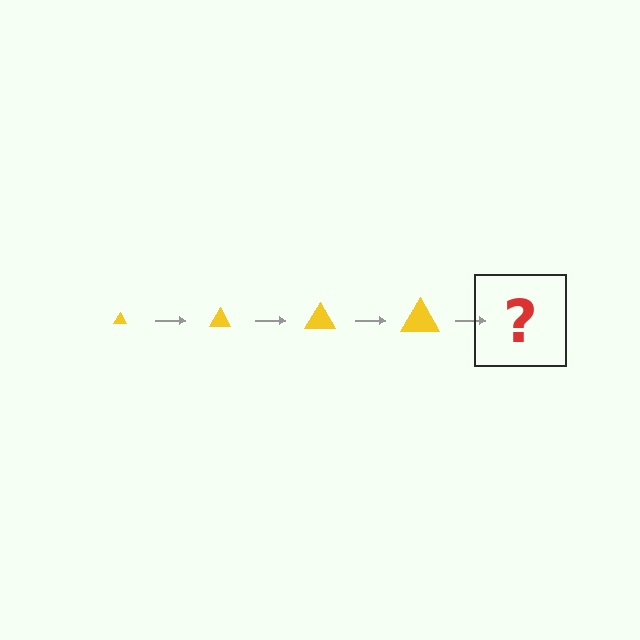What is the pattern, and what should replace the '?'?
The pattern is that the triangle gets progressively larger each step. The '?' should be a yellow triangle, larger than the previous one.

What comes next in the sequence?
The next element should be a yellow triangle, larger than the previous one.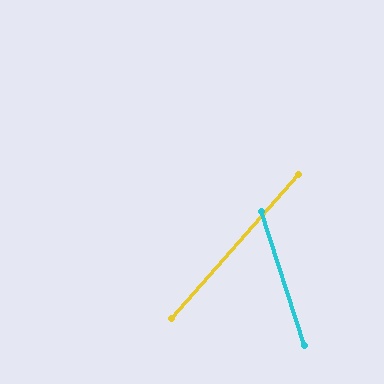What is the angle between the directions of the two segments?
Approximately 60 degrees.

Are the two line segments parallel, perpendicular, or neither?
Neither parallel nor perpendicular — they differ by about 60°.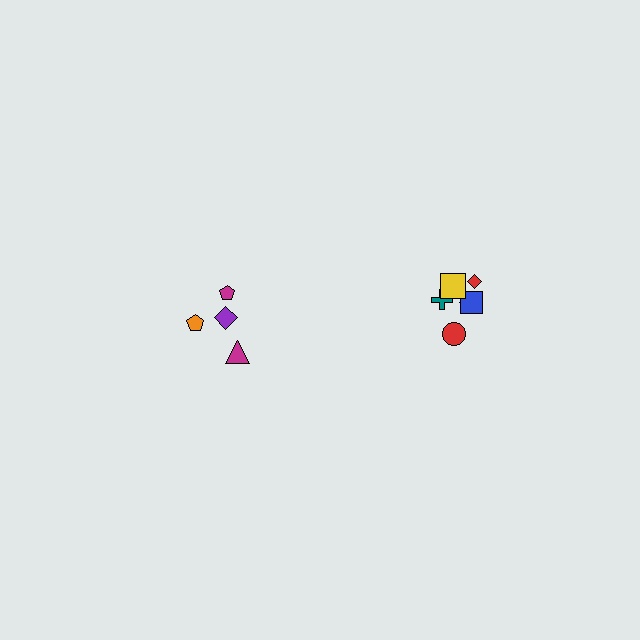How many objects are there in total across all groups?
There are 10 objects.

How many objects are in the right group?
There are 6 objects.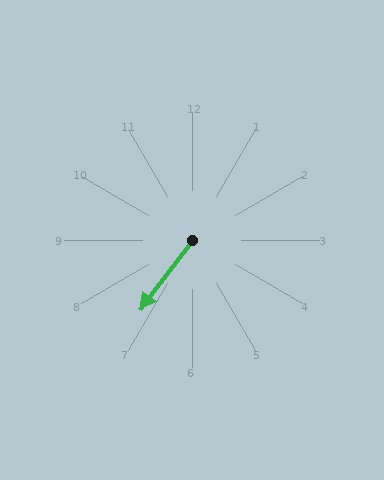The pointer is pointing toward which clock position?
Roughly 7 o'clock.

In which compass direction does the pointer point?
Southwest.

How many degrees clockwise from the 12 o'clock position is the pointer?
Approximately 217 degrees.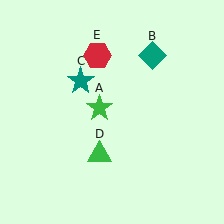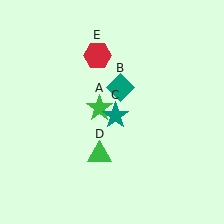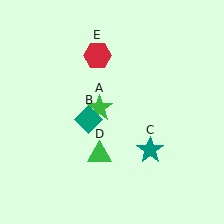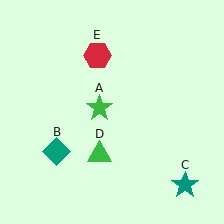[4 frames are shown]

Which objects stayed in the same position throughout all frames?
Green star (object A) and green triangle (object D) and red hexagon (object E) remained stationary.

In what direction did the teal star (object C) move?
The teal star (object C) moved down and to the right.